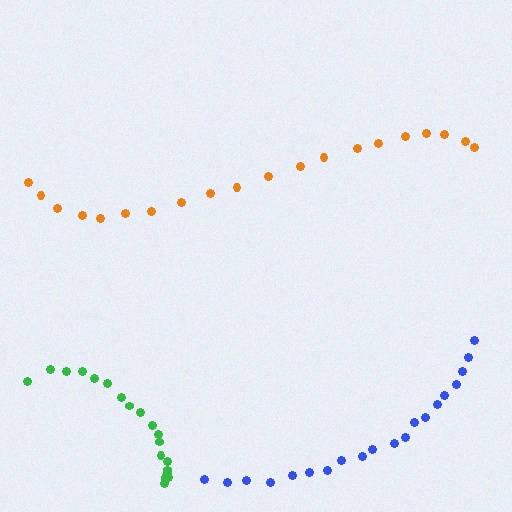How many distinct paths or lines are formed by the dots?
There are 3 distinct paths.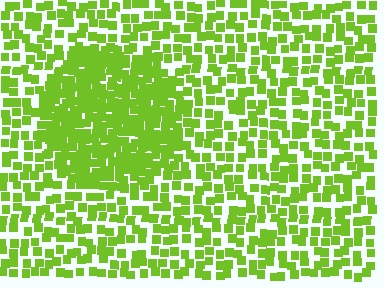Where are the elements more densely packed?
The elements are more densely packed inside the circle boundary.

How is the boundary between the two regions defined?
The boundary is defined by a change in element density (approximately 2.0x ratio). All elements are the same color, size, and shape.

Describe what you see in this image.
The image contains small lime elements arranged at two different densities. A circle-shaped region is visible where the elements are more densely packed than the surrounding area.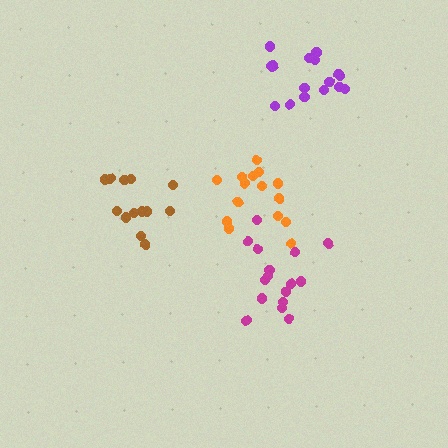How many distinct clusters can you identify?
There are 4 distinct clusters.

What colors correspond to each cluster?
The clusters are colored: purple, orange, magenta, brown.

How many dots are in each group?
Group 1: 16 dots, Group 2: 15 dots, Group 3: 16 dots, Group 4: 13 dots (60 total).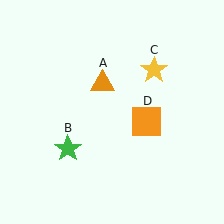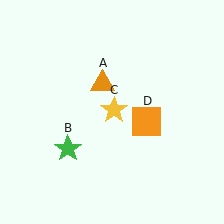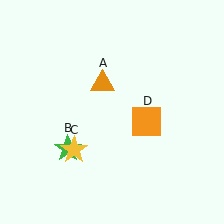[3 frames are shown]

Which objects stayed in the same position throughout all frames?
Orange triangle (object A) and green star (object B) and orange square (object D) remained stationary.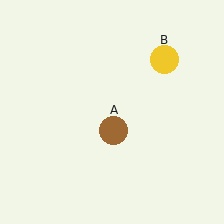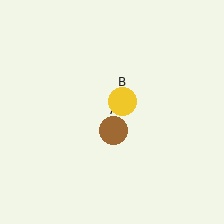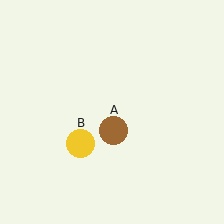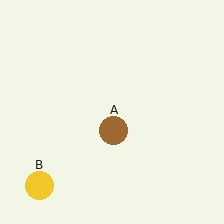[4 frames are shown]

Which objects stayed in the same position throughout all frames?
Brown circle (object A) remained stationary.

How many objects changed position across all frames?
1 object changed position: yellow circle (object B).